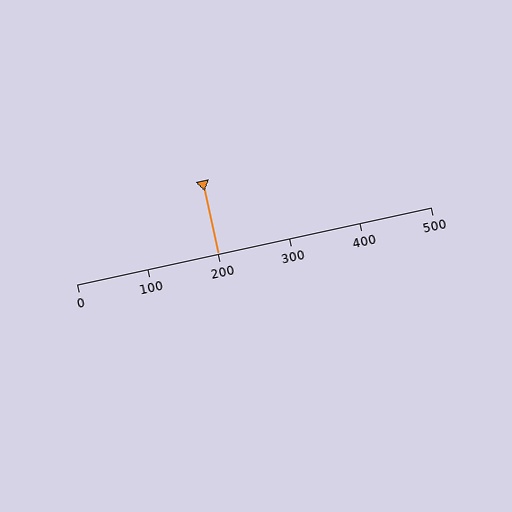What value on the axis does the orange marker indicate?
The marker indicates approximately 200.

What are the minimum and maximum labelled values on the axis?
The axis runs from 0 to 500.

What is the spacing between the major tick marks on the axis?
The major ticks are spaced 100 apart.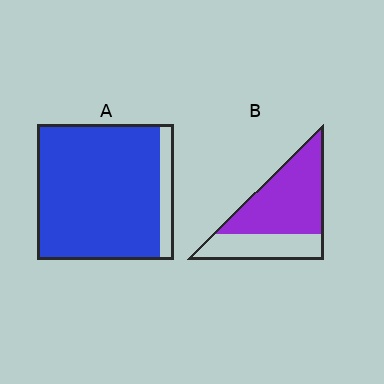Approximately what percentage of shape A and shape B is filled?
A is approximately 90% and B is approximately 65%.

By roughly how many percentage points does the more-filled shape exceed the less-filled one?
By roughly 25 percentage points (A over B).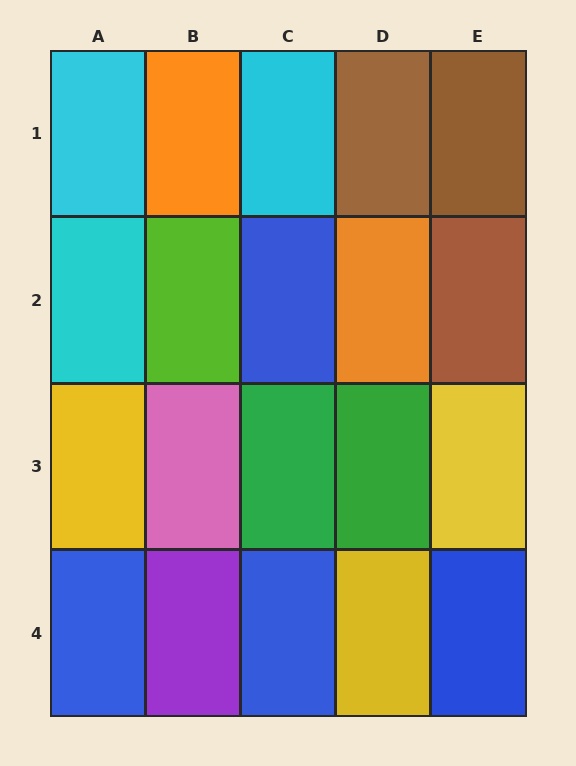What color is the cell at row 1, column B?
Orange.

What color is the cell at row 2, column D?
Orange.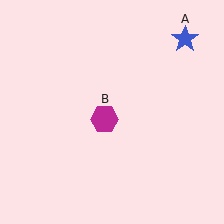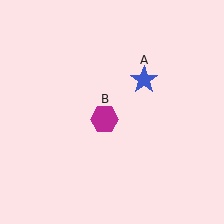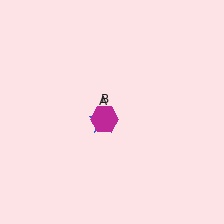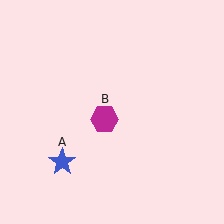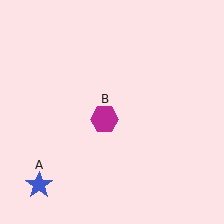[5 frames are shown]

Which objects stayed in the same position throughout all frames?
Magenta hexagon (object B) remained stationary.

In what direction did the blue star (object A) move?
The blue star (object A) moved down and to the left.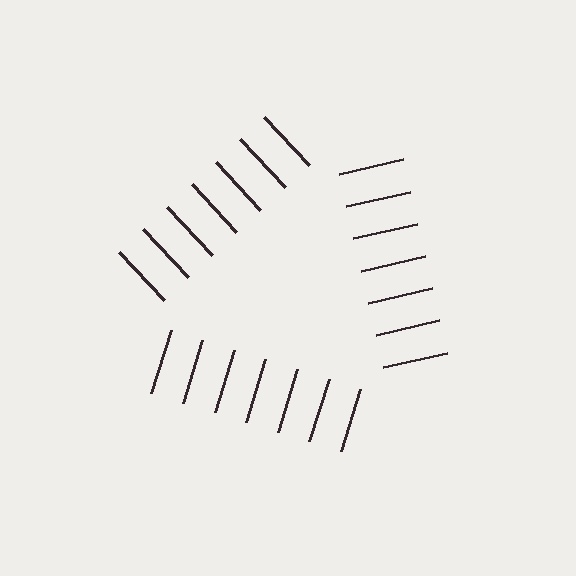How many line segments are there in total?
21 — 7 along each of the 3 edges.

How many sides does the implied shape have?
3 sides — the line-ends trace a triangle.